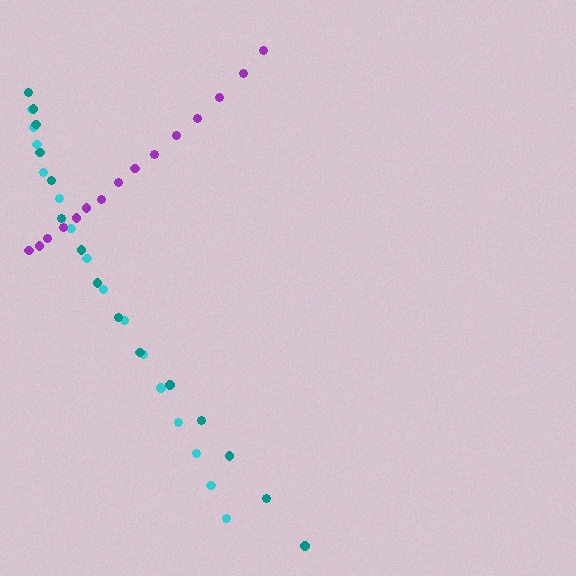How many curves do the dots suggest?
There are 3 distinct paths.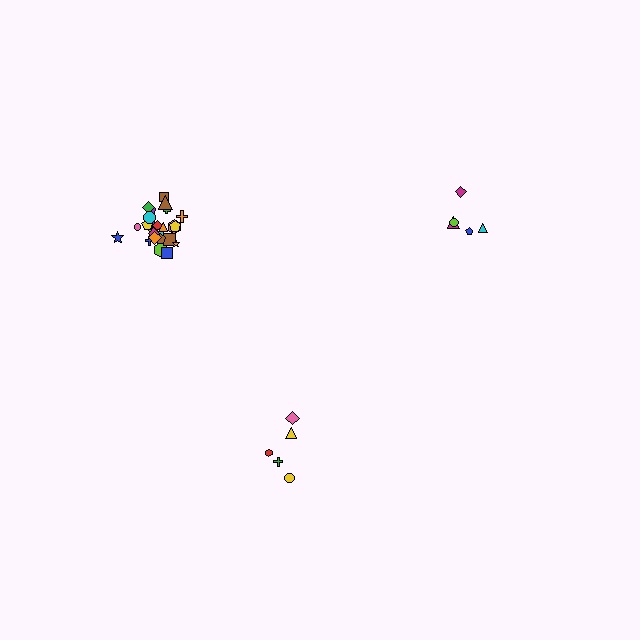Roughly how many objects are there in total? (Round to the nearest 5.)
Roughly 35 objects in total.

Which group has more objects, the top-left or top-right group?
The top-left group.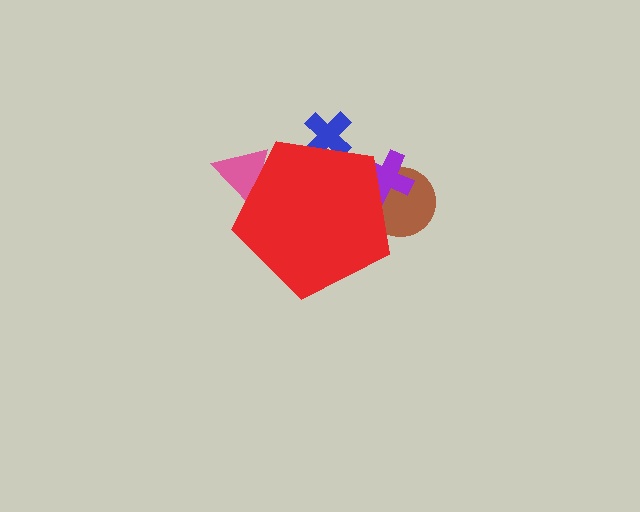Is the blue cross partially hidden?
Yes, the blue cross is partially hidden behind the red pentagon.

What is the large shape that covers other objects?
A red pentagon.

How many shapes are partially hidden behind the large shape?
4 shapes are partially hidden.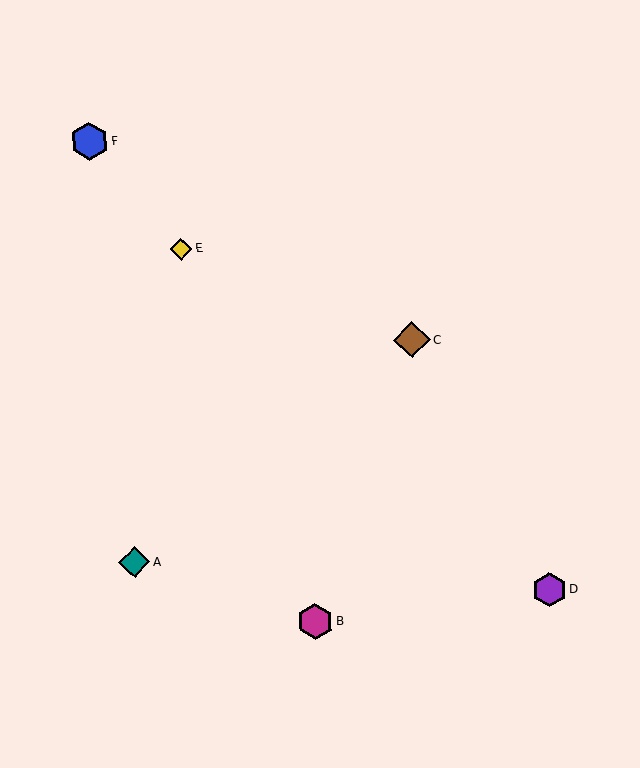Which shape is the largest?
The blue hexagon (labeled F) is the largest.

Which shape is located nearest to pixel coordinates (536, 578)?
The purple hexagon (labeled D) at (549, 590) is nearest to that location.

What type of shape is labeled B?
Shape B is a magenta hexagon.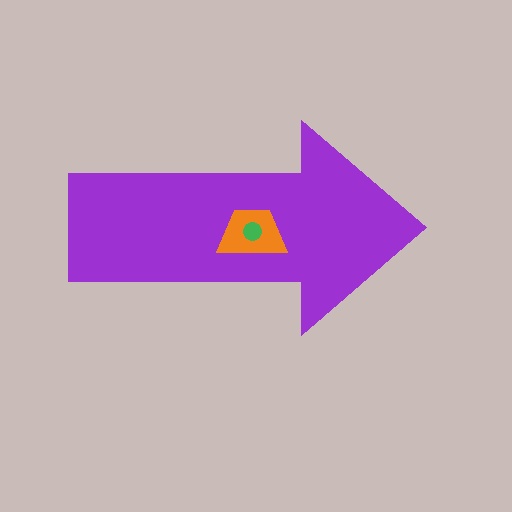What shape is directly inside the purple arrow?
The orange trapezoid.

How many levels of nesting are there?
3.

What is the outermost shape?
The purple arrow.